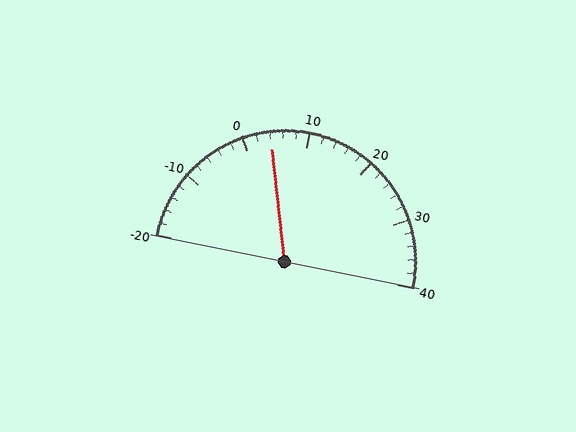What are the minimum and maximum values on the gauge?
The gauge ranges from -20 to 40.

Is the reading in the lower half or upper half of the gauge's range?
The reading is in the lower half of the range (-20 to 40).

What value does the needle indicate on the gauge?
The needle indicates approximately 4.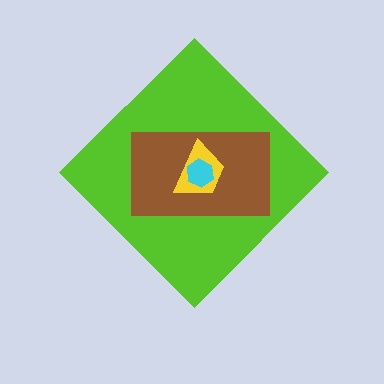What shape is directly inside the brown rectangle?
The yellow trapezoid.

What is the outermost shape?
The lime diamond.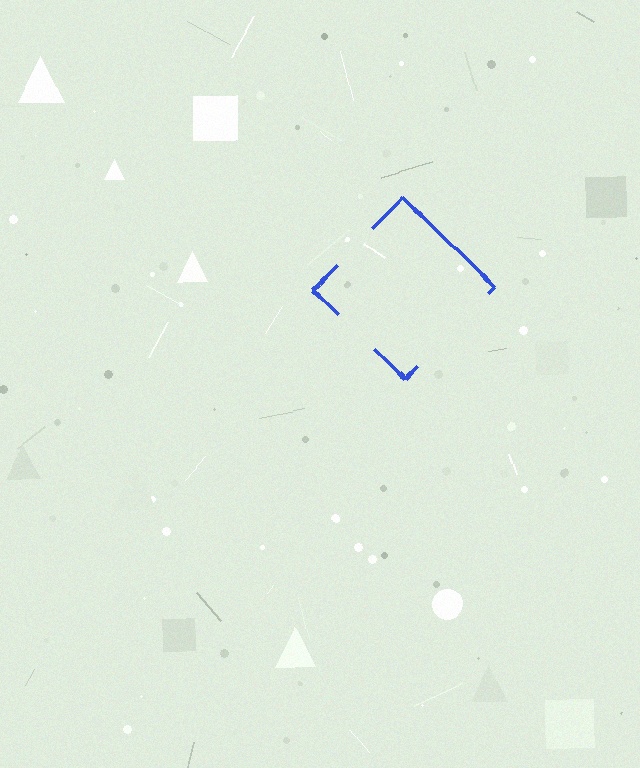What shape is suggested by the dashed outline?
The dashed outline suggests a diamond.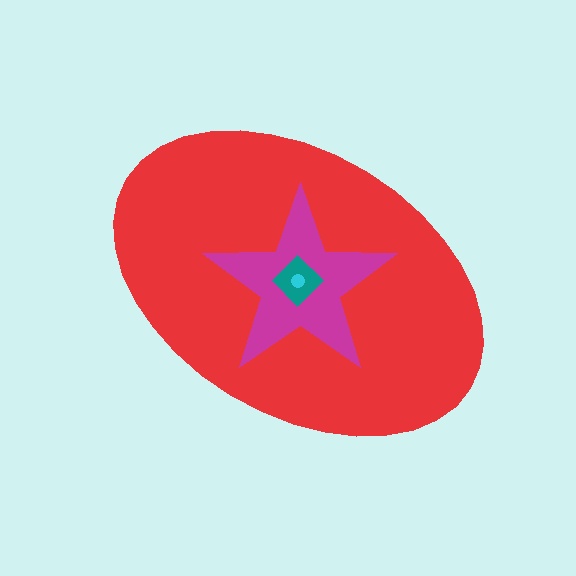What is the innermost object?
The cyan circle.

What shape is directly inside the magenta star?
The teal diamond.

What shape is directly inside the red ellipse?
The magenta star.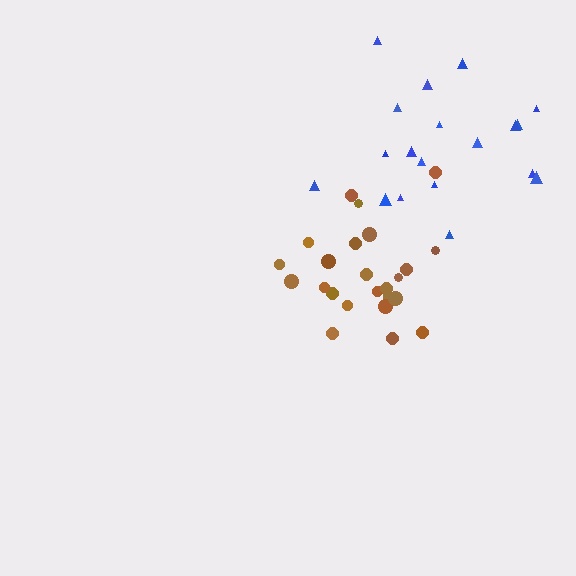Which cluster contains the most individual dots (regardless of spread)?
Brown (24).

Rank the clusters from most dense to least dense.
brown, blue.